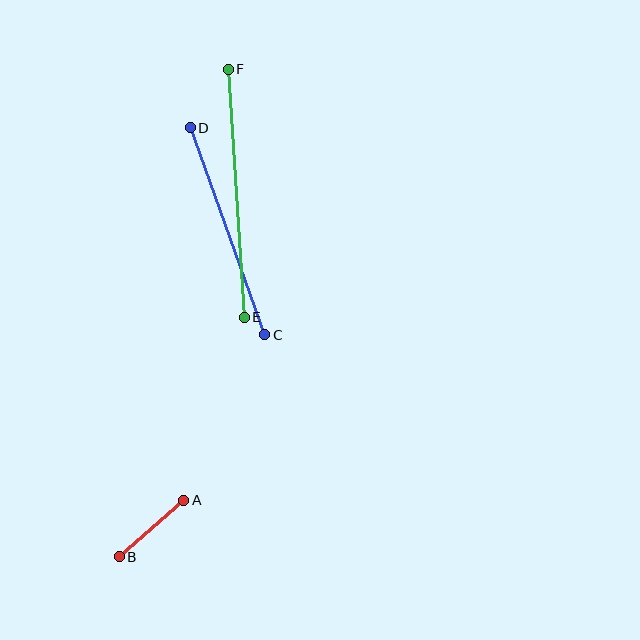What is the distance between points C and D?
The distance is approximately 220 pixels.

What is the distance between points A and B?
The distance is approximately 86 pixels.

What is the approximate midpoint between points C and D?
The midpoint is at approximately (228, 231) pixels.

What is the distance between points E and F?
The distance is approximately 249 pixels.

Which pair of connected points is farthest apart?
Points E and F are farthest apart.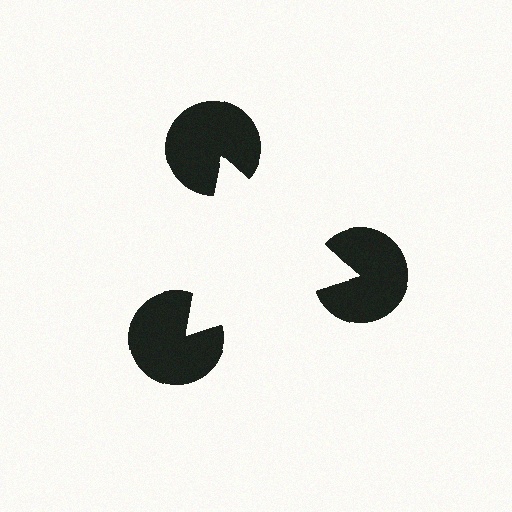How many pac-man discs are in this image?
There are 3 — one at each vertex of the illusory triangle.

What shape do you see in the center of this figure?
An illusory triangle — its edges are inferred from the aligned wedge cuts in the pac-man discs, not physically drawn.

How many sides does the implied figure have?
3 sides.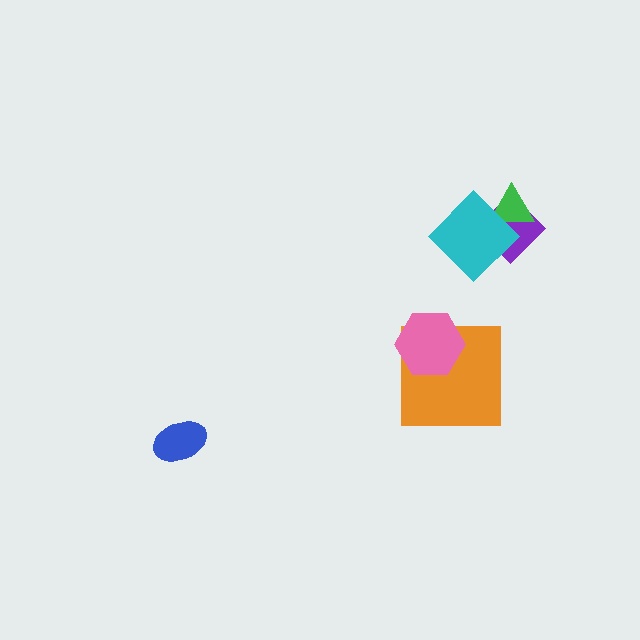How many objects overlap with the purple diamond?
2 objects overlap with the purple diamond.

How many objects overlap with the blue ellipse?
0 objects overlap with the blue ellipse.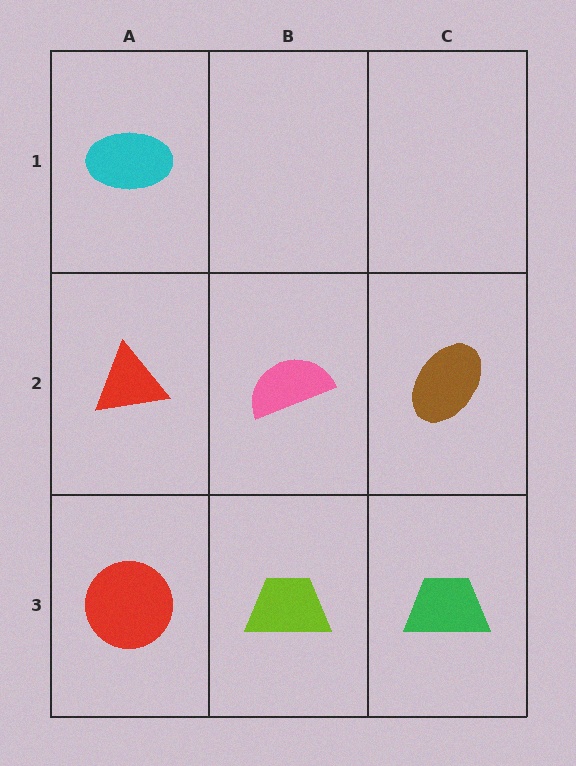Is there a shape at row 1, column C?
No, that cell is empty.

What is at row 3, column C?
A green trapezoid.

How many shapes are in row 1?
1 shape.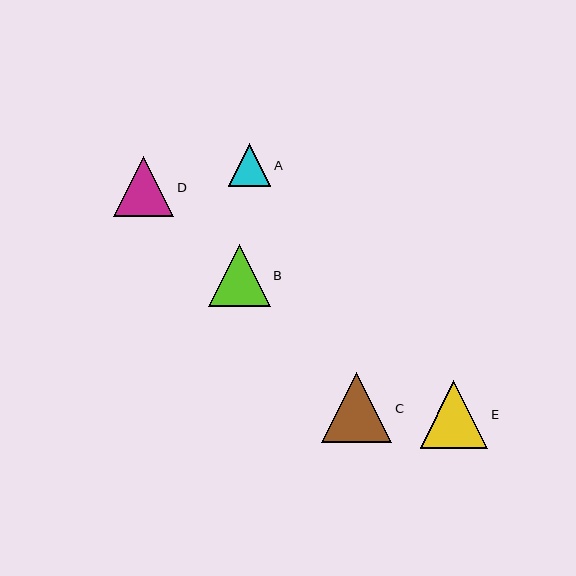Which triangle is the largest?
Triangle C is the largest with a size of approximately 70 pixels.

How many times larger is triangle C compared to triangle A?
Triangle C is approximately 1.7 times the size of triangle A.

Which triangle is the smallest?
Triangle A is the smallest with a size of approximately 42 pixels.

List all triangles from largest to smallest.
From largest to smallest: C, E, B, D, A.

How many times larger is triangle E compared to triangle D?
Triangle E is approximately 1.1 times the size of triangle D.